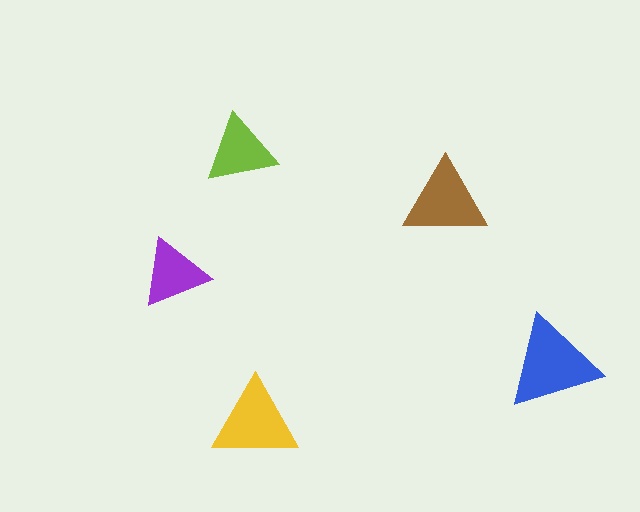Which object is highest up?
The lime triangle is topmost.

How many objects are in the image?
There are 5 objects in the image.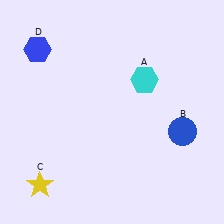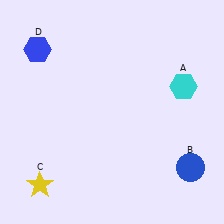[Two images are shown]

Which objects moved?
The objects that moved are: the cyan hexagon (A), the blue circle (B).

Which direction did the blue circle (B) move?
The blue circle (B) moved down.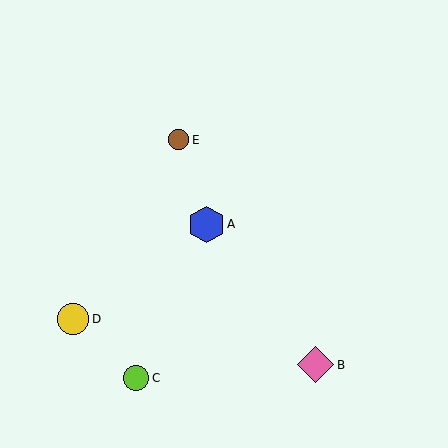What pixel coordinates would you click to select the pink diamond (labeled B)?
Click at (316, 365) to select the pink diamond B.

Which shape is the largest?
The pink diamond (labeled B) is the largest.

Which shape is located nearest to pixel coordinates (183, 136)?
The brown circle (labeled E) at (179, 140) is nearest to that location.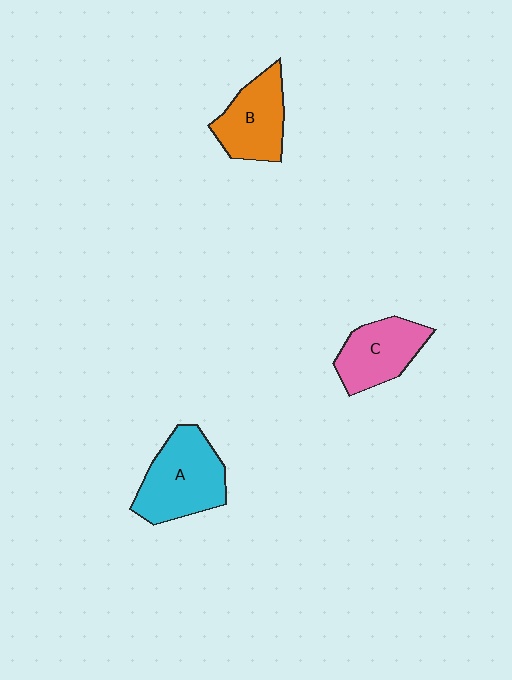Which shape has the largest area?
Shape A (cyan).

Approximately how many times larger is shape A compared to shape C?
Approximately 1.3 times.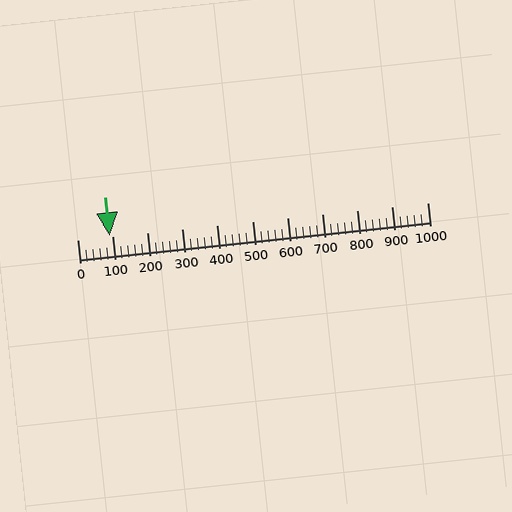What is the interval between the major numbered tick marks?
The major tick marks are spaced 100 units apart.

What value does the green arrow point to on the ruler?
The green arrow points to approximately 91.